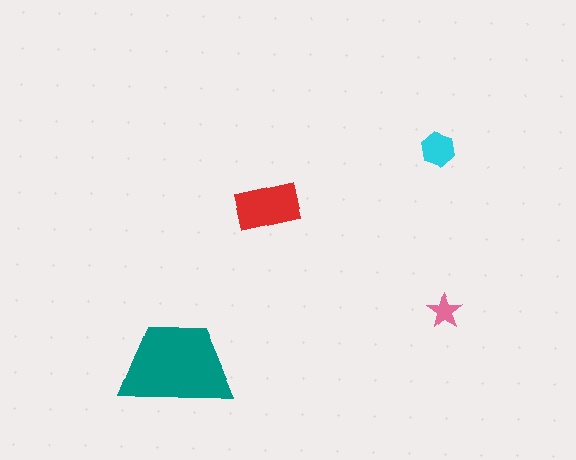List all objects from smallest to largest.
The pink star, the cyan hexagon, the red rectangle, the teal trapezoid.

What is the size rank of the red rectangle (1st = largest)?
2nd.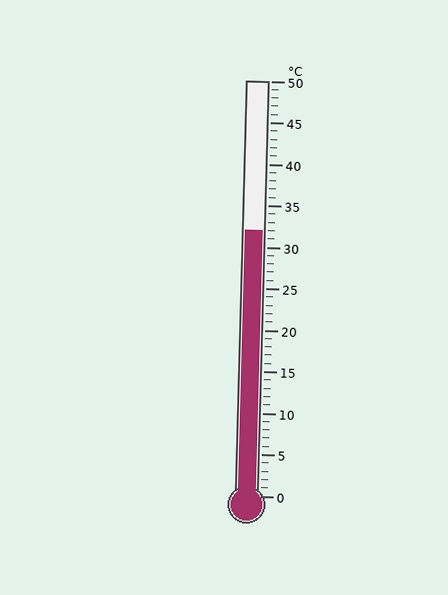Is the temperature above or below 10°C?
The temperature is above 10°C.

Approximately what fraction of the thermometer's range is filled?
The thermometer is filled to approximately 65% of its range.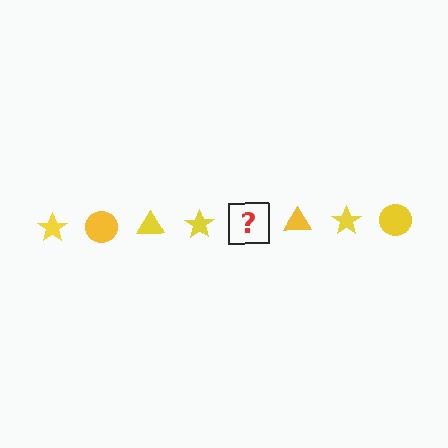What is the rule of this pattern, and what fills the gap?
The rule is that the pattern cycles through star, circle, triangle shapes in yellow. The gap should be filled with a yellow circle.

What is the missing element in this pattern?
The missing element is a yellow circle.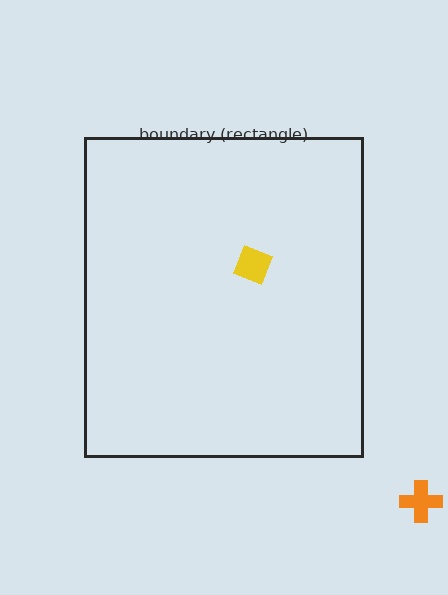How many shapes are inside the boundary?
1 inside, 1 outside.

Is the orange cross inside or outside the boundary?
Outside.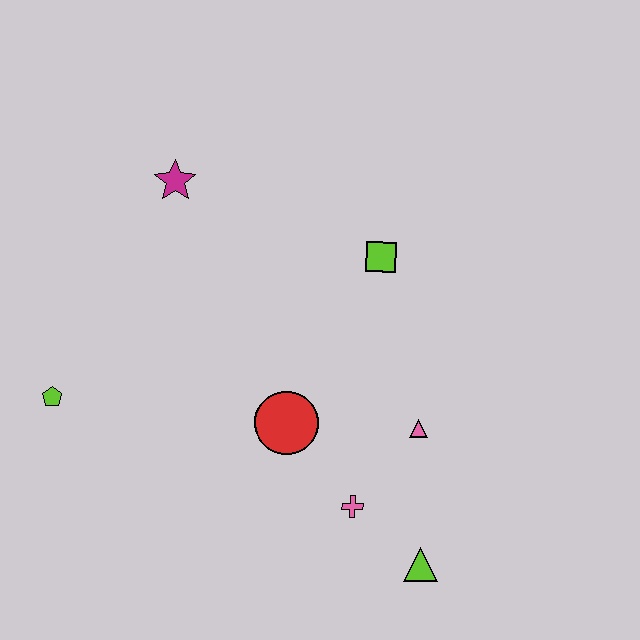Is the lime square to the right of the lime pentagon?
Yes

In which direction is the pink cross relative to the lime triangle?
The pink cross is to the left of the lime triangle.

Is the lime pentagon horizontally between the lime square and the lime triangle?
No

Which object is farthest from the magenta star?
The lime triangle is farthest from the magenta star.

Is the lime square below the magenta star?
Yes